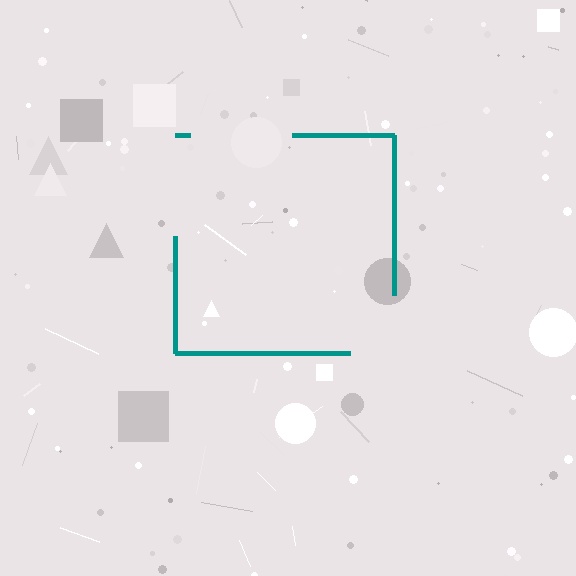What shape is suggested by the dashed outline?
The dashed outline suggests a square.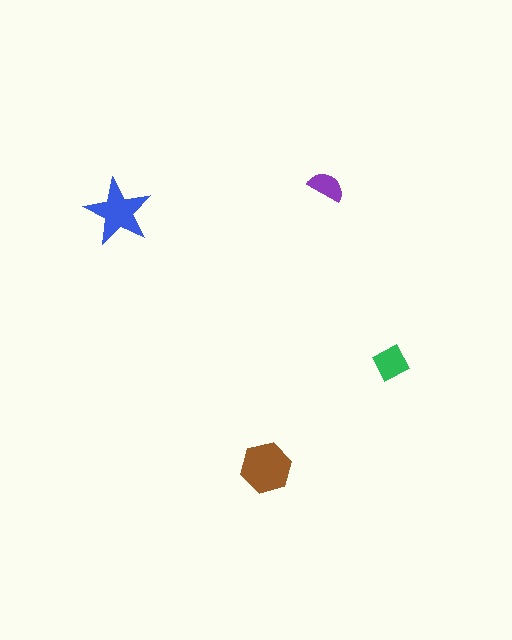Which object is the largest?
The brown hexagon.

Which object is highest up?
The purple semicircle is topmost.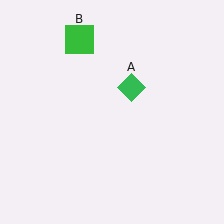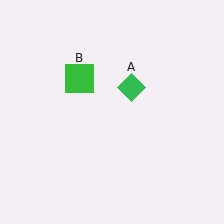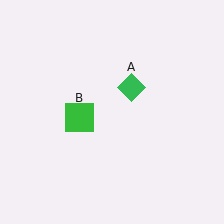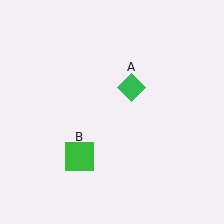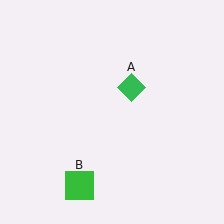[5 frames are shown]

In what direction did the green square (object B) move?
The green square (object B) moved down.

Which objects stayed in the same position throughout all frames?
Green diamond (object A) remained stationary.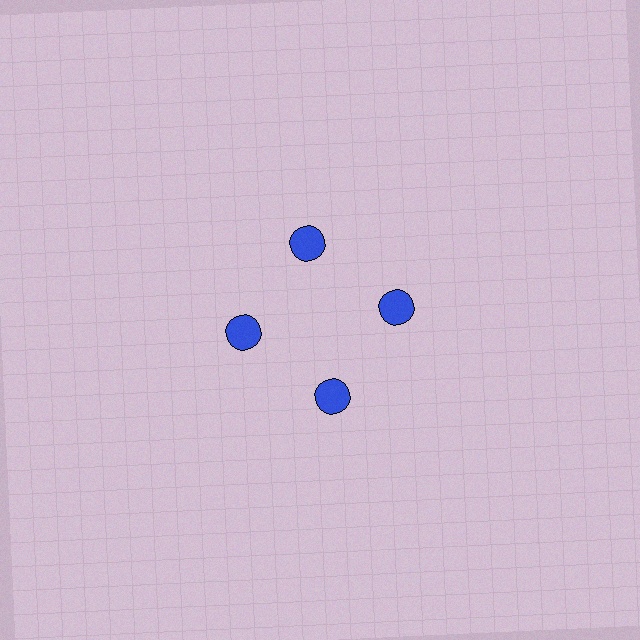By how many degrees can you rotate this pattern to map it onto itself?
The pattern maps onto itself every 90 degrees of rotation.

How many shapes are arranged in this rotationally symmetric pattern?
There are 4 shapes, arranged in 4 groups of 1.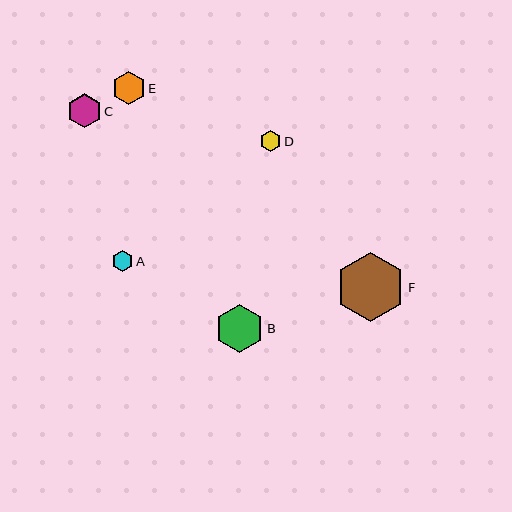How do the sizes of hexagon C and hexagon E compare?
Hexagon C and hexagon E are approximately the same size.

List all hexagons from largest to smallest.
From largest to smallest: F, B, C, E, A, D.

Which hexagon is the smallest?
Hexagon D is the smallest with a size of approximately 21 pixels.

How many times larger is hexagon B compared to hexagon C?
Hexagon B is approximately 1.4 times the size of hexagon C.